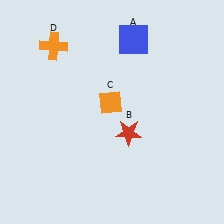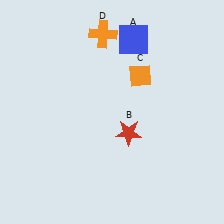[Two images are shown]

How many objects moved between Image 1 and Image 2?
2 objects moved between the two images.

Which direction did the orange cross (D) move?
The orange cross (D) moved right.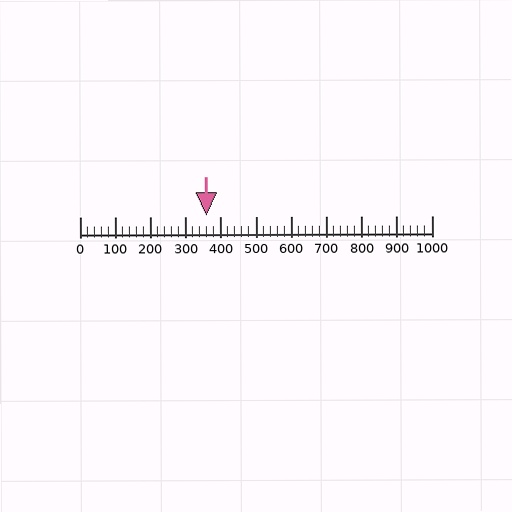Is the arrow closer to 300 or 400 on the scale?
The arrow is closer to 400.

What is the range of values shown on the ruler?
The ruler shows values from 0 to 1000.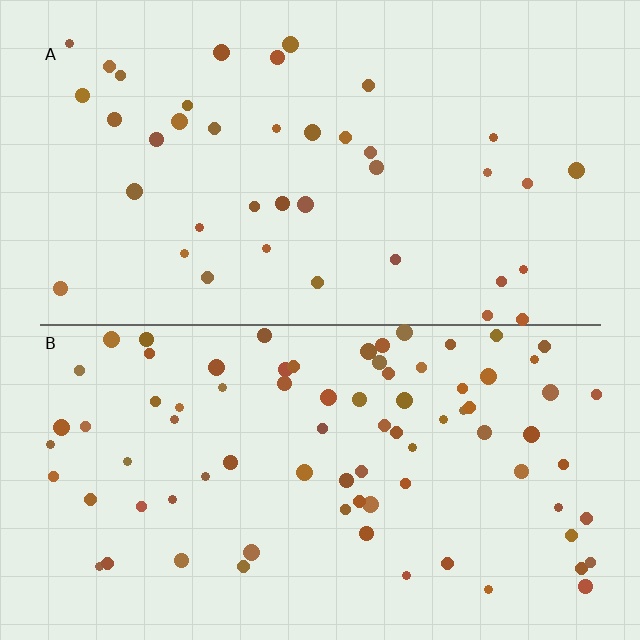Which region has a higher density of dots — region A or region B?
B (the bottom).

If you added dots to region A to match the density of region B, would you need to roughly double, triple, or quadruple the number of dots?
Approximately double.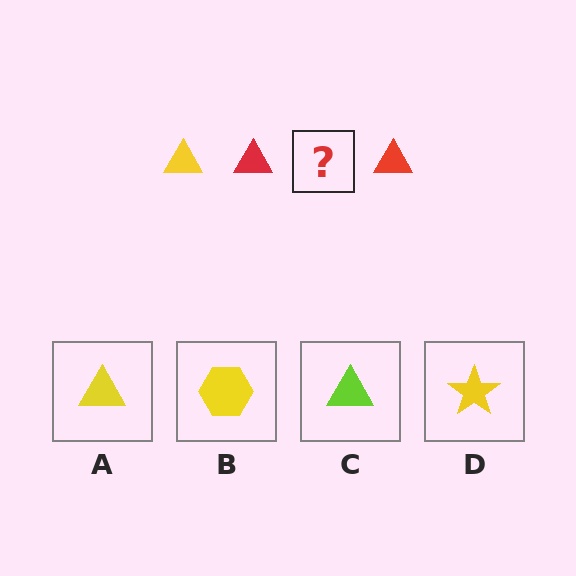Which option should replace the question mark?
Option A.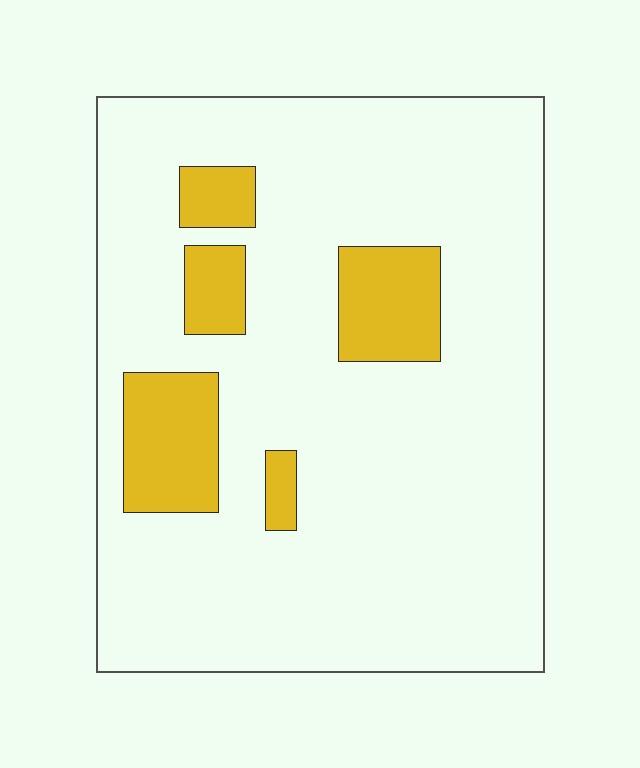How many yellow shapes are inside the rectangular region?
5.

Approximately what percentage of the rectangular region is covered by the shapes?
Approximately 15%.